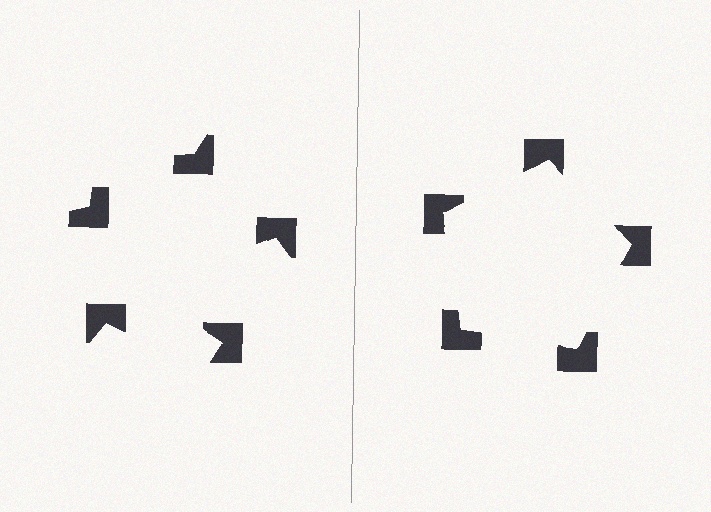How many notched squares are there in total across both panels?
10 — 5 on each side.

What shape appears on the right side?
An illusory pentagon.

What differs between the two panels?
The notched squares are positioned identically on both sides; only the wedge orientations differ. On the right they align to a pentagon; on the left they are misaligned.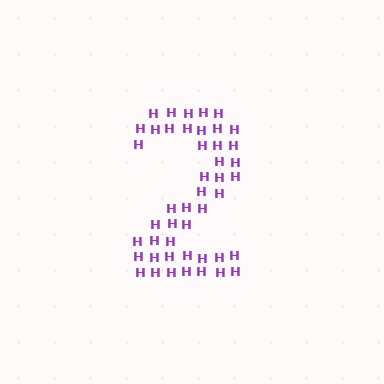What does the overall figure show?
The overall figure shows the digit 2.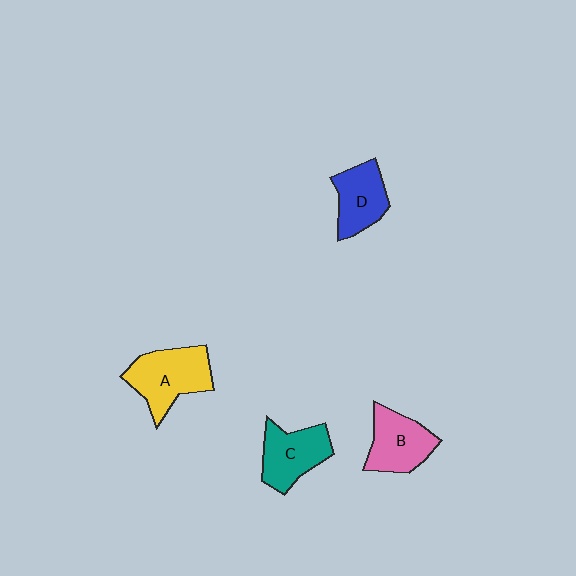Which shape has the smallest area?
Shape D (blue).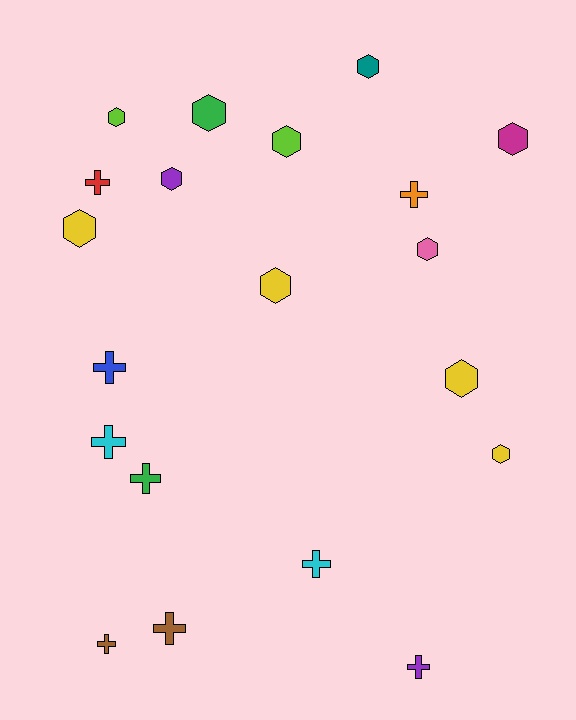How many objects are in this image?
There are 20 objects.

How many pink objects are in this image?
There is 1 pink object.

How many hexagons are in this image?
There are 11 hexagons.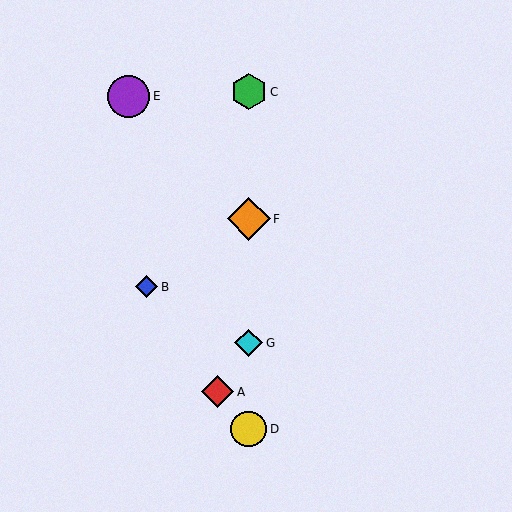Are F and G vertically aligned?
Yes, both are at x≈249.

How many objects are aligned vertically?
4 objects (C, D, F, G) are aligned vertically.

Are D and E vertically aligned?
No, D is at x≈249 and E is at x≈129.